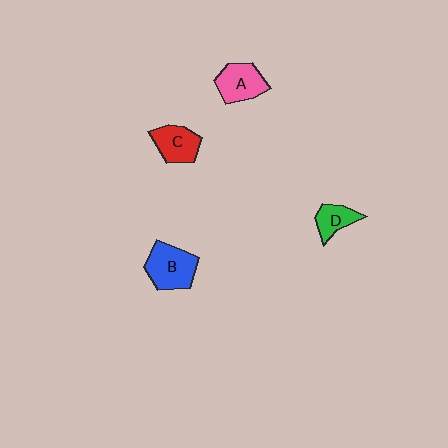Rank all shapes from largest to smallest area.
From largest to smallest: B (blue), A (pink), C (red), D (green).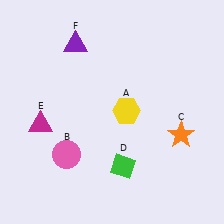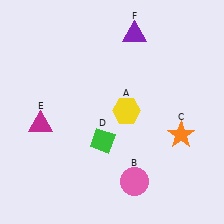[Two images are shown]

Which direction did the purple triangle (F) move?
The purple triangle (F) moved right.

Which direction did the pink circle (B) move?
The pink circle (B) moved right.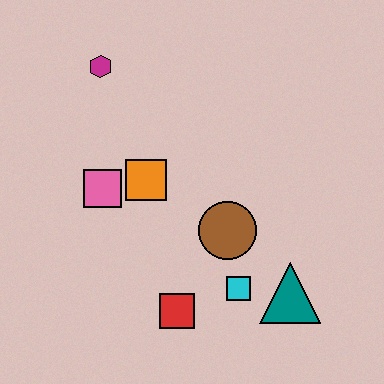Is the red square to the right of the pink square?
Yes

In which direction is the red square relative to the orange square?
The red square is below the orange square.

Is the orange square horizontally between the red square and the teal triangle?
No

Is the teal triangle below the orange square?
Yes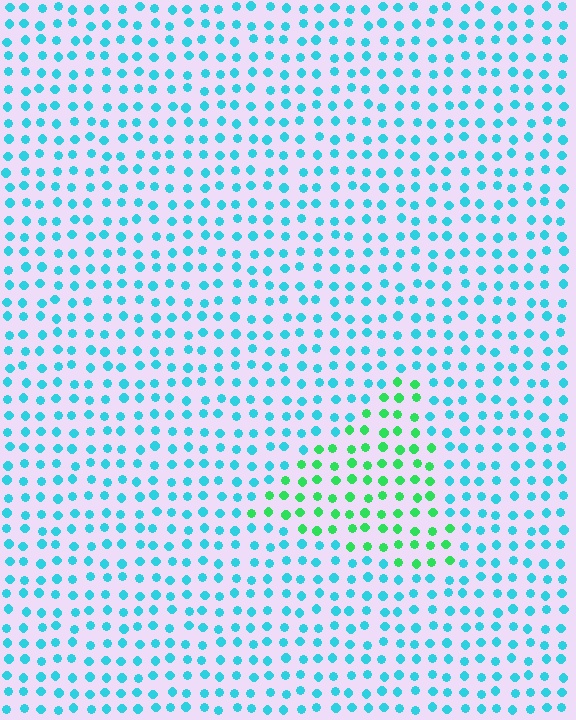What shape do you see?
I see a triangle.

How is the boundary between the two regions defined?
The boundary is defined purely by a slight shift in hue (about 50 degrees). Spacing, size, and orientation are identical on both sides.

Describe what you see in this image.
The image is filled with small cyan elements in a uniform arrangement. A triangle-shaped region is visible where the elements are tinted to a slightly different hue, forming a subtle color boundary.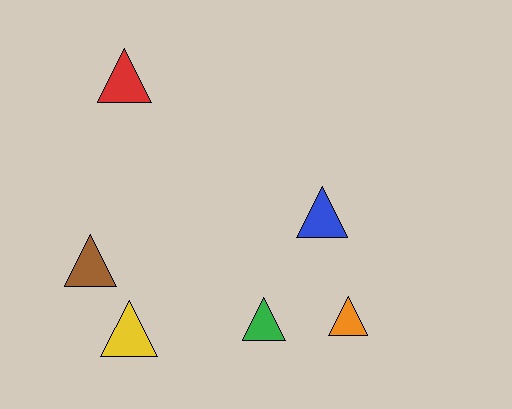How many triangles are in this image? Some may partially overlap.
There are 6 triangles.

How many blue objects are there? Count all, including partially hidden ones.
There is 1 blue object.